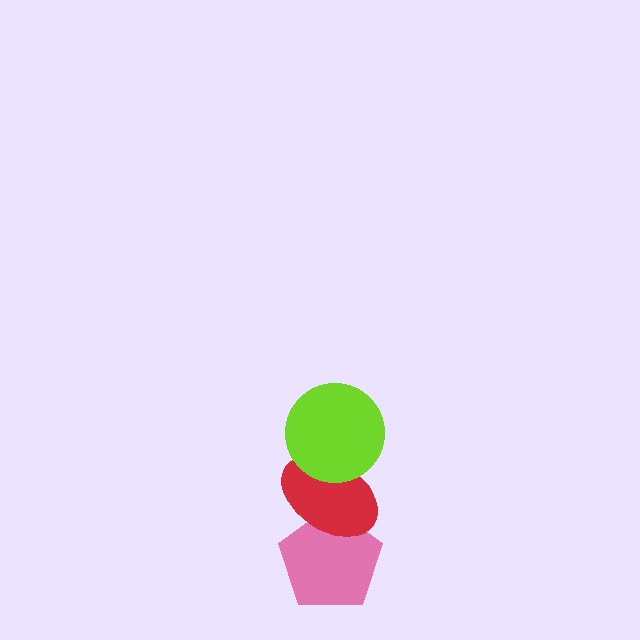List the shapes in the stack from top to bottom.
From top to bottom: the lime circle, the red ellipse, the pink pentagon.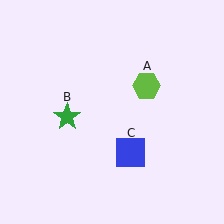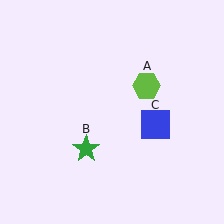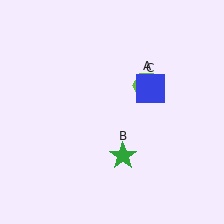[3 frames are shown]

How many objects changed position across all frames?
2 objects changed position: green star (object B), blue square (object C).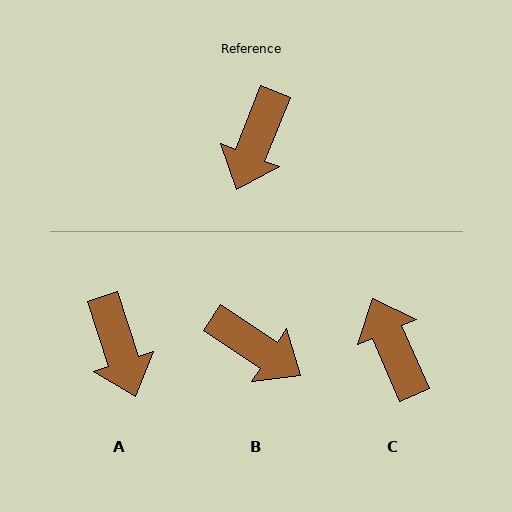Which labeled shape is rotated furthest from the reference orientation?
C, about 135 degrees away.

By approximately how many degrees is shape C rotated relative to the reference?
Approximately 135 degrees clockwise.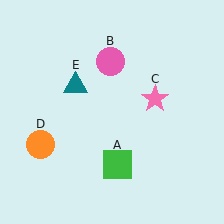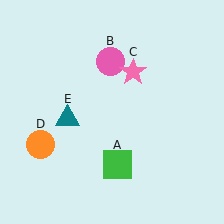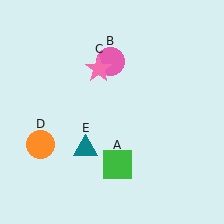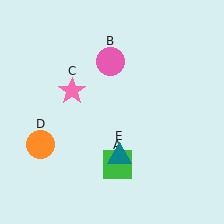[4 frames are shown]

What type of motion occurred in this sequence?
The pink star (object C), teal triangle (object E) rotated counterclockwise around the center of the scene.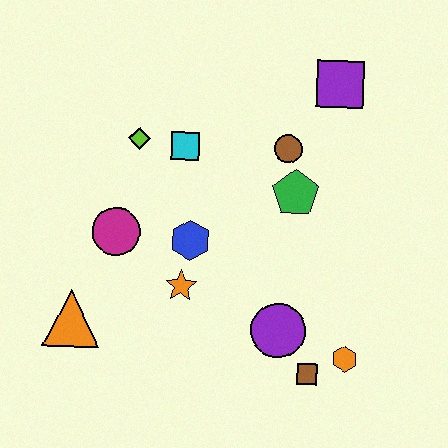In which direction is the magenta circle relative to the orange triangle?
The magenta circle is above the orange triangle.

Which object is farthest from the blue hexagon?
The purple square is farthest from the blue hexagon.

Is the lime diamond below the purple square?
Yes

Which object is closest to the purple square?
The brown circle is closest to the purple square.